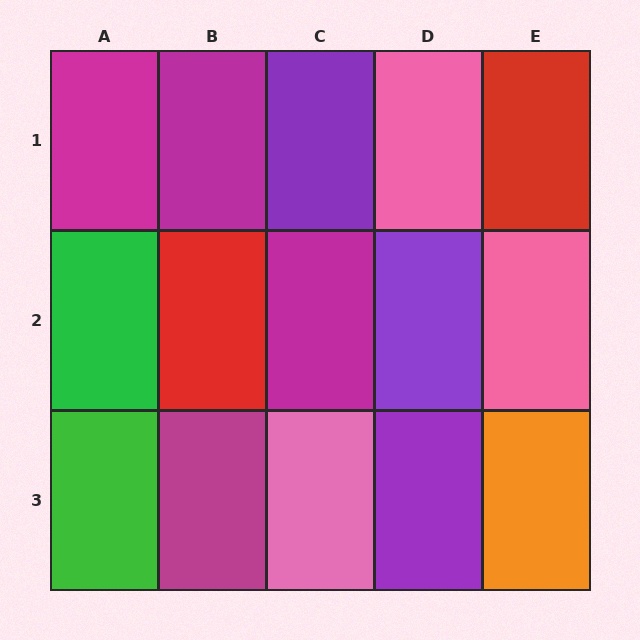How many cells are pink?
3 cells are pink.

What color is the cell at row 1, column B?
Magenta.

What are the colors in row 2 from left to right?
Green, red, magenta, purple, pink.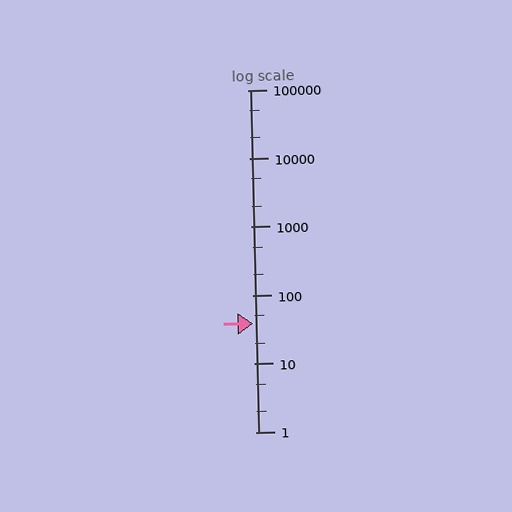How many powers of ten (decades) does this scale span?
The scale spans 5 decades, from 1 to 100000.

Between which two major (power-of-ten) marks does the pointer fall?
The pointer is between 10 and 100.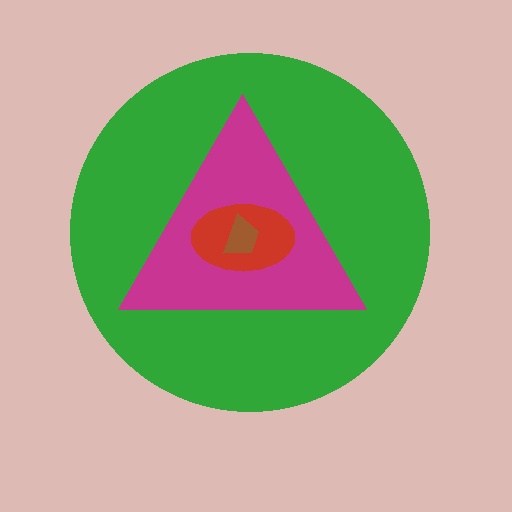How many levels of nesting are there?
4.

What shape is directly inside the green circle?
The magenta triangle.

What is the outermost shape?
The green circle.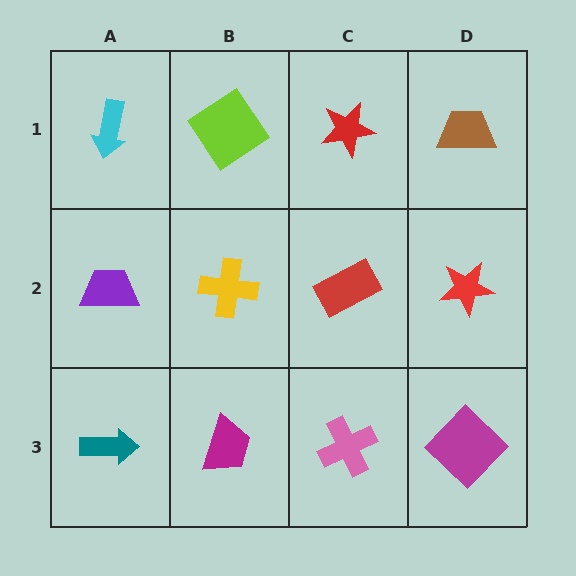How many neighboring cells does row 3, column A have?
2.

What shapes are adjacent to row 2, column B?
A lime diamond (row 1, column B), a magenta trapezoid (row 3, column B), a purple trapezoid (row 2, column A), a red rectangle (row 2, column C).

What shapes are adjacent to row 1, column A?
A purple trapezoid (row 2, column A), a lime diamond (row 1, column B).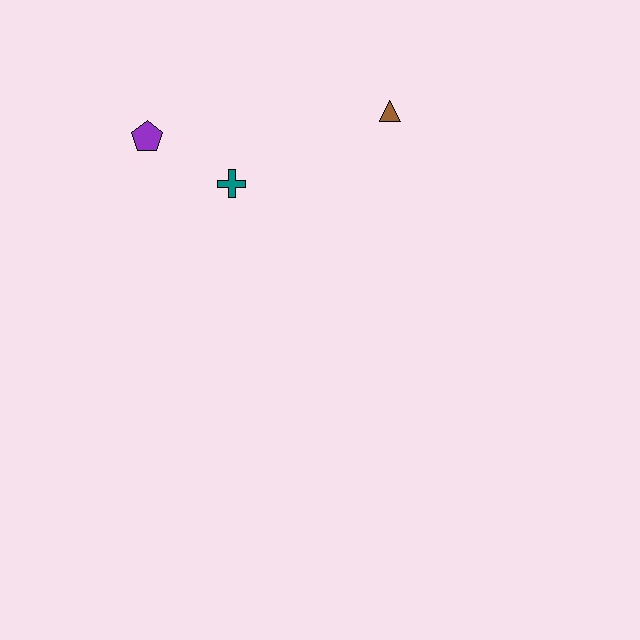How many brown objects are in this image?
There is 1 brown object.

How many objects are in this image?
There are 3 objects.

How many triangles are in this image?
There is 1 triangle.